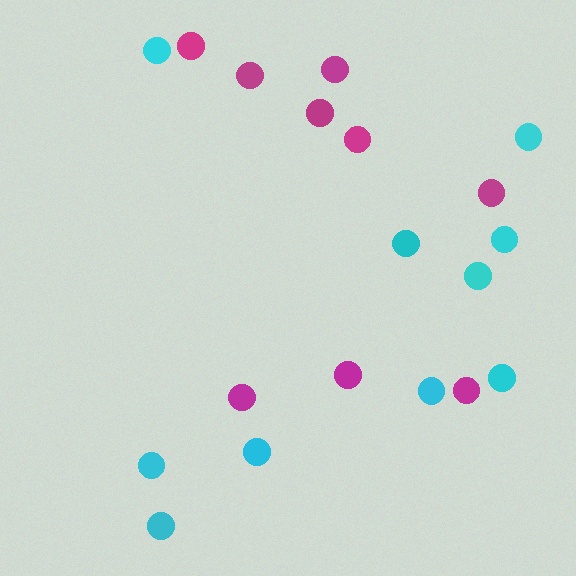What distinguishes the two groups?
There are 2 groups: one group of cyan circles (10) and one group of magenta circles (9).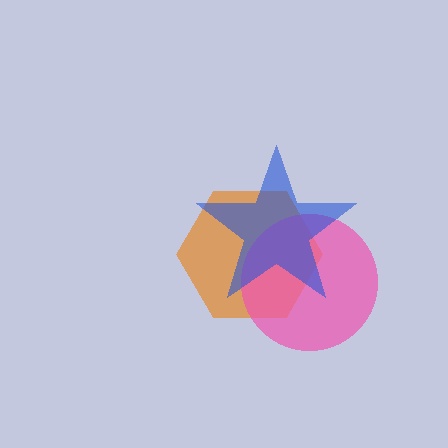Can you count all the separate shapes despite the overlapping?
Yes, there are 3 separate shapes.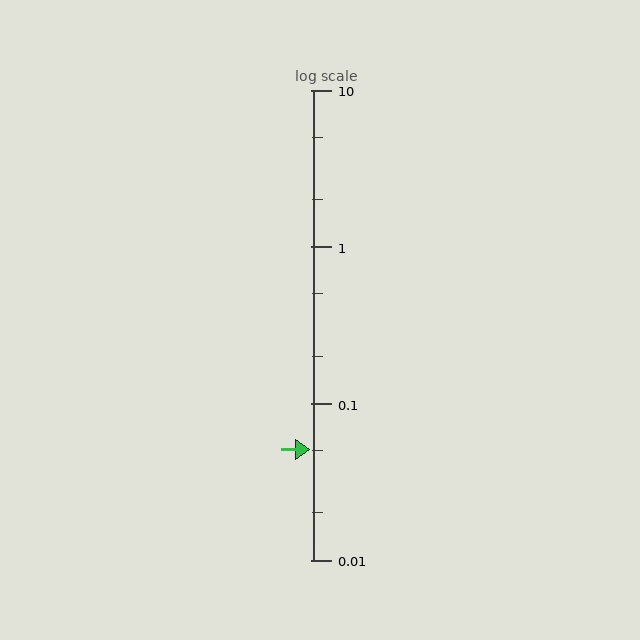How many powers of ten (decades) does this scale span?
The scale spans 3 decades, from 0.01 to 10.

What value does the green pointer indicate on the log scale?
The pointer indicates approximately 0.051.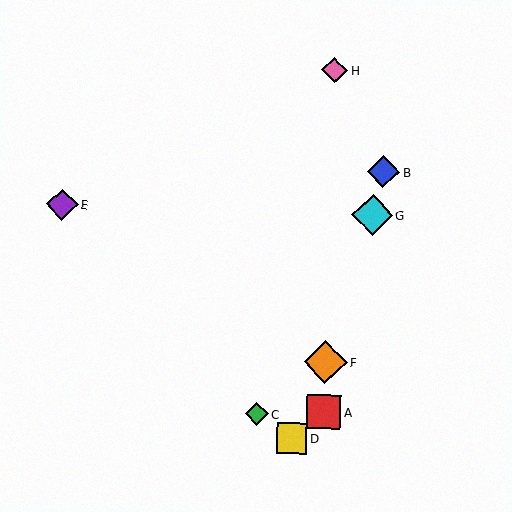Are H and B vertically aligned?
No, H is at x≈335 and B is at x≈384.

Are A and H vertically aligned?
Yes, both are at x≈324.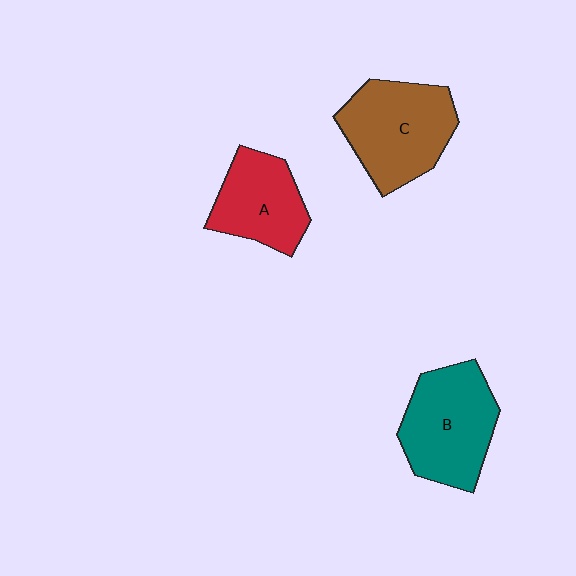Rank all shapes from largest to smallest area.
From largest to smallest: C (brown), B (teal), A (red).